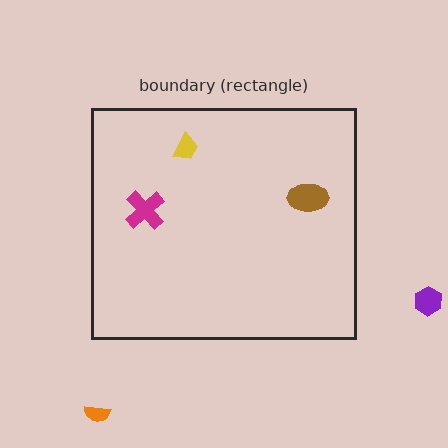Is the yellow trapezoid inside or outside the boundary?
Inside.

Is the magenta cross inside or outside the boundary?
Inside.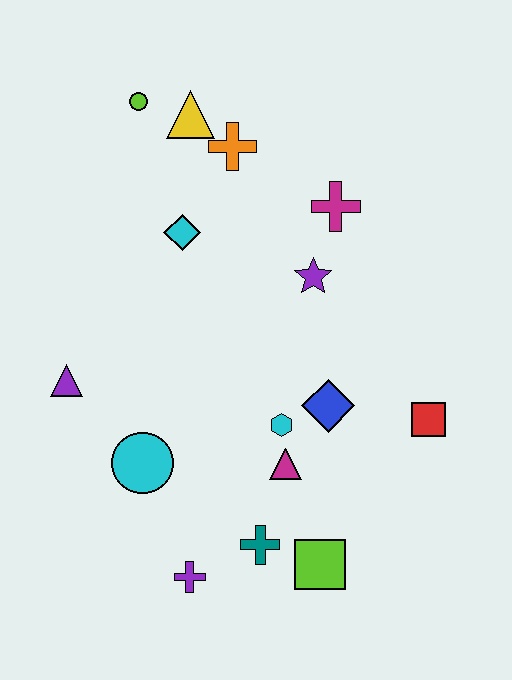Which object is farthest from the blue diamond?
The lime circle is farthest from the blue diamond.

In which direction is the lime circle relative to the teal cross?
The lime circle is above the teal cross.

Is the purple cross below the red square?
Yes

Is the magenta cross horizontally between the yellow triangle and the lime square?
No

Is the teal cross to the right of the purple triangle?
Yes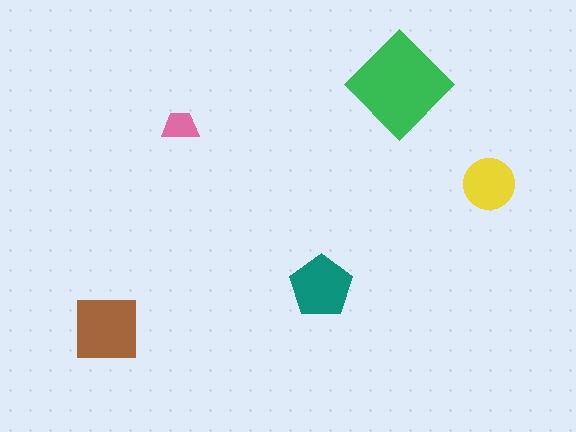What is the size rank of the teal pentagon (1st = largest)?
3rd.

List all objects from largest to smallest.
The green diamond, the brown square, the teal pentagon, the yellow circle, the pink trapezoid.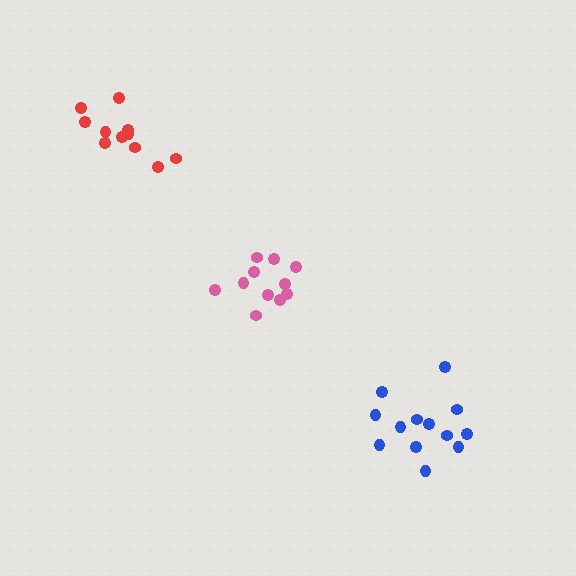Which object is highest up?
The red cluster is topmost.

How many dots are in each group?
Group 1: 11 dots, Group 2: 11 dots, Group 3: 13 dots (35 total).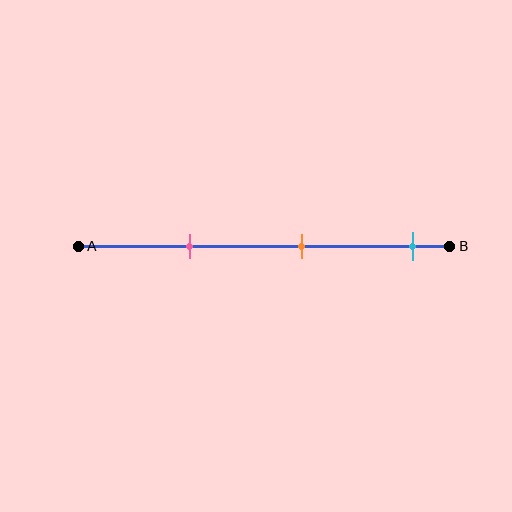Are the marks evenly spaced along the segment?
Yes, the marks are approximately evenly spaced.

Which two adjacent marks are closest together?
The pink and orange marks are the closest adjacent pair.